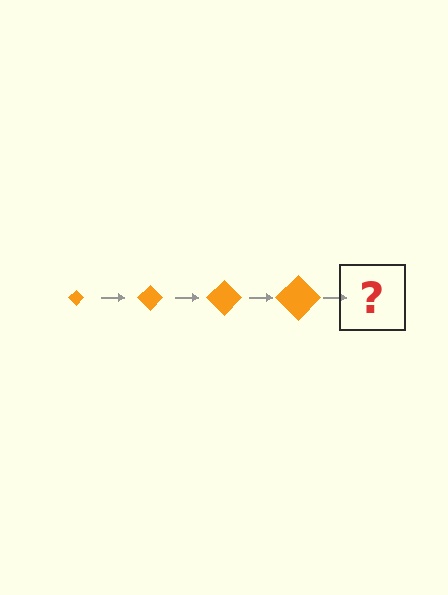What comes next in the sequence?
The next element should be an orange diamond, larger than the previous one.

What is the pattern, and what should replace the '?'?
The pattern is that the diamond gets progressively larger each step. The '?' should be an orange diamond, larger than the previous one.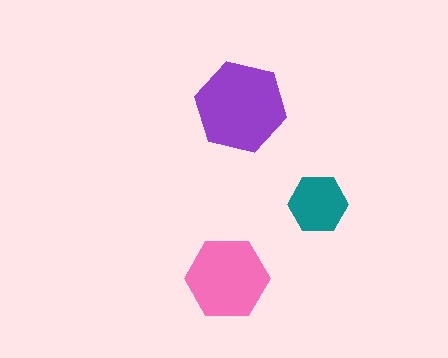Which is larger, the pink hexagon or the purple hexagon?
The purple one.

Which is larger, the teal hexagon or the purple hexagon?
The purple one.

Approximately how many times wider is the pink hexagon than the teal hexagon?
About 1.5 times wider.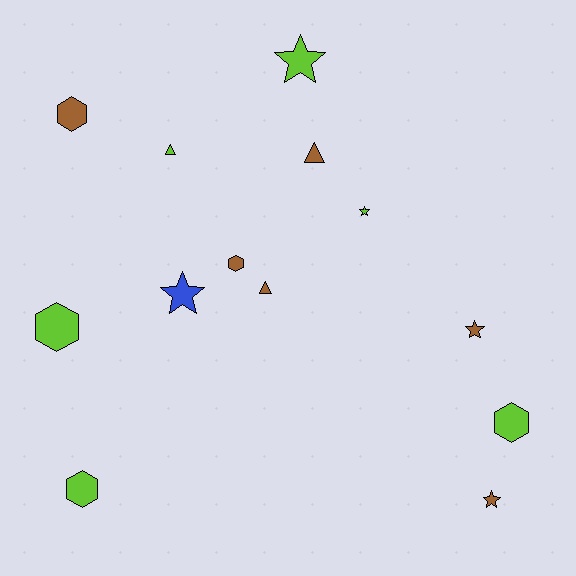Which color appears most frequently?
Lime, with 6 objects.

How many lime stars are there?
There are 2 lime stars.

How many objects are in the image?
There are 13 objects.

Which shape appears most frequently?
Hexagon, with 5 objects.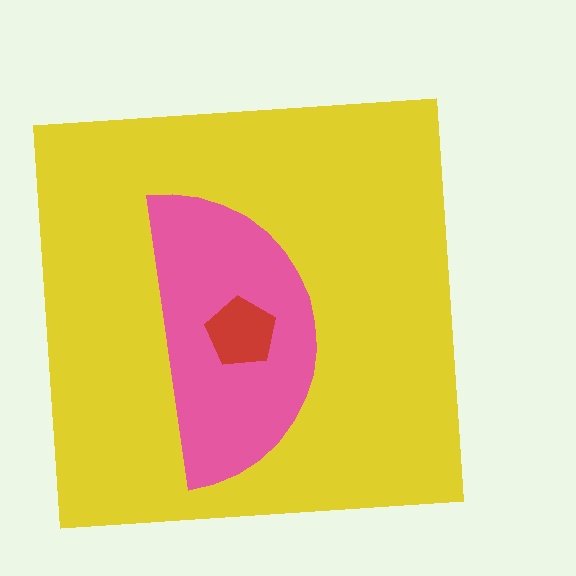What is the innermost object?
The red pentagon.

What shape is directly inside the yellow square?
The pink semicircle.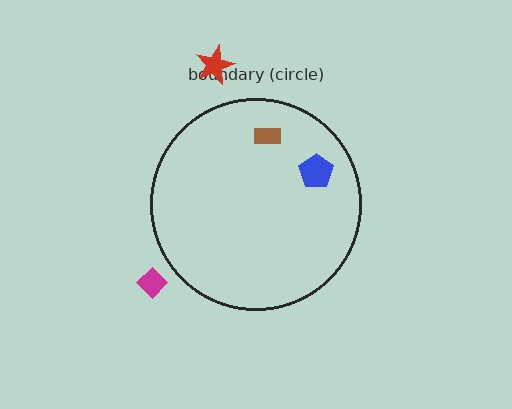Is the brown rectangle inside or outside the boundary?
Inside.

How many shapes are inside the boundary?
2 inside, 2 outside.